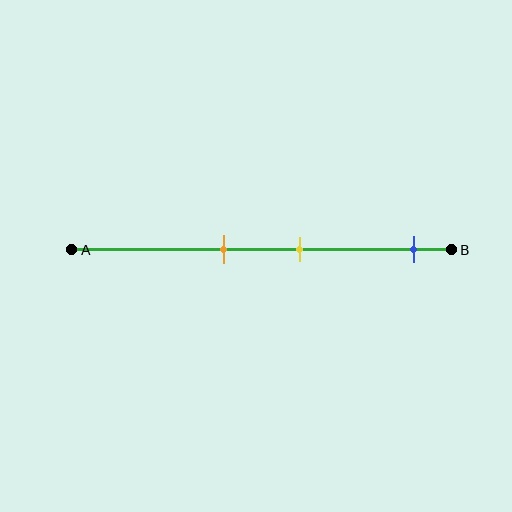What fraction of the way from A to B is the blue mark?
The blue mark is approximately 90% (0.9) of the way from A to B.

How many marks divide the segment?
There are 3 marks dividing the segment.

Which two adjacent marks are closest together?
The orange and yellow marks are the closest adjacent pair.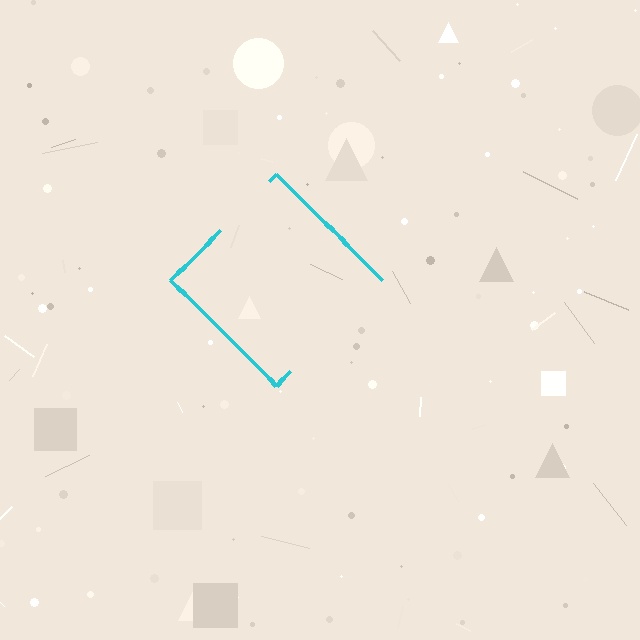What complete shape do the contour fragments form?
The contour fragments form a diamond.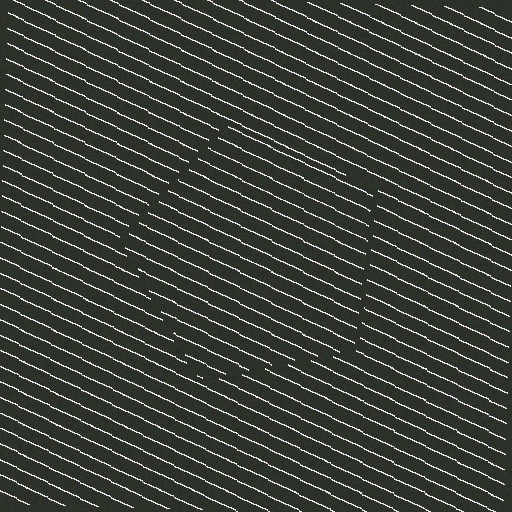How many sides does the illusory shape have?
5 sides — the line-ends trace a pentagon.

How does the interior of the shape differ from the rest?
The interior of the shape contains the same grating, shifted by half a period — the contour is defined by the phase discontinuity where line-ends from the inner and outer gratings abut.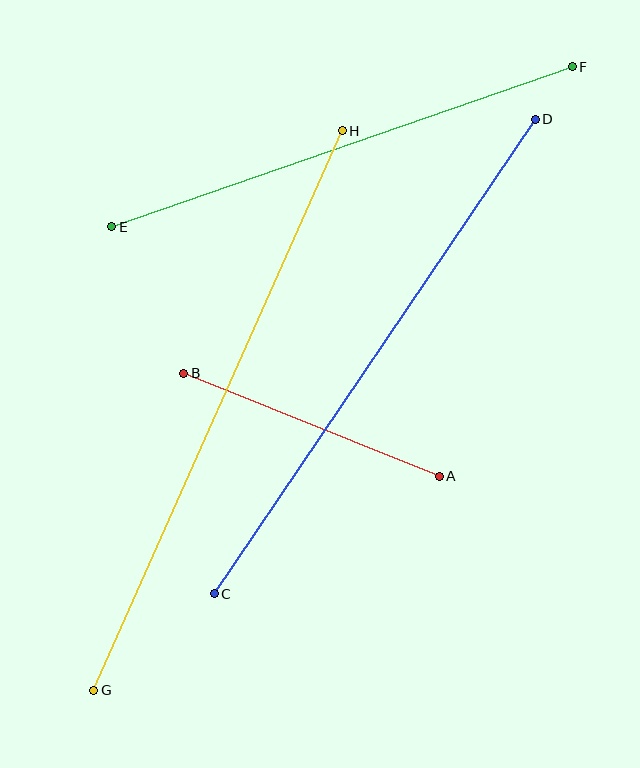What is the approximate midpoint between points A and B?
The midpoint is at approximately (311, 425) pixels.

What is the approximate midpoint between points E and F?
The midpoint is at approximately (342, 147) pixels.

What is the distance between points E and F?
The distance is approximately 487 pixels.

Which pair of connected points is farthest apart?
Points G and H are farthest apart.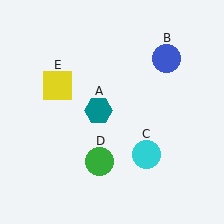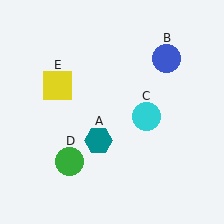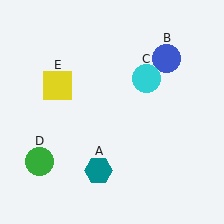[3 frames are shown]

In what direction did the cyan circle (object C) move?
The cyan circle (object C) moved up.